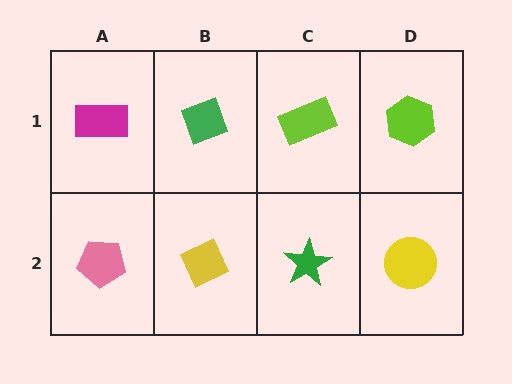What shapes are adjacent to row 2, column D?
A lime hexagon (row 1, column D), a green star (row 2, column C).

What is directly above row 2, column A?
A magenta rectangle.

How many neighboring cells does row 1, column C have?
3.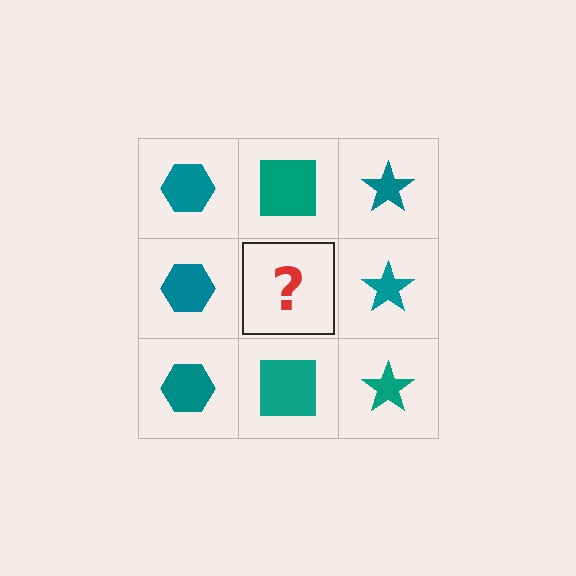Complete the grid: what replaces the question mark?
The question mark should be replaced with a teal square.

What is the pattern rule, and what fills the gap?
The rule is that each column has a consistent shape. The gap should be filled with a teal square.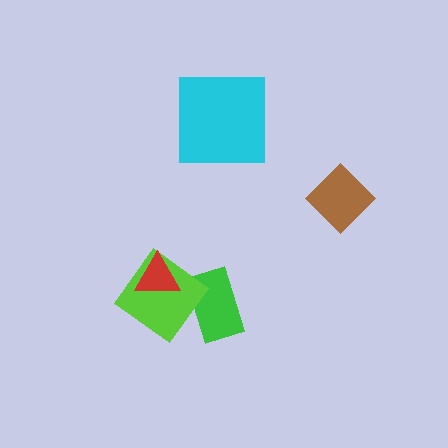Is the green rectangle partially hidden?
Yes, it is partially covered by another shape.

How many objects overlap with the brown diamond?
0 objects overlap with the brown diamond.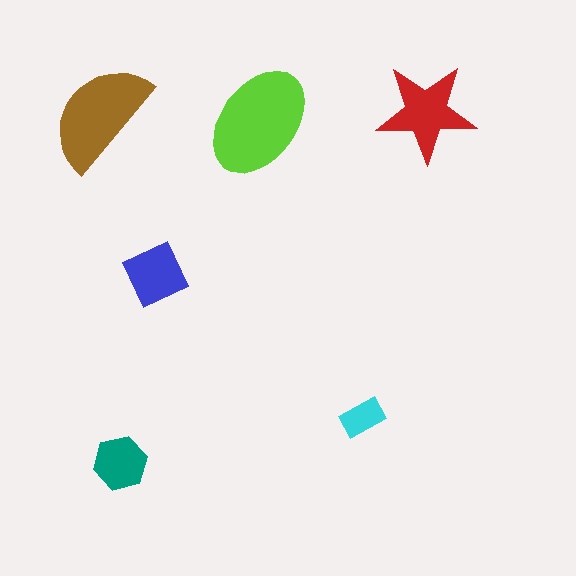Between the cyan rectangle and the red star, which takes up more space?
The red star.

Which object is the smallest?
The cyan rectangle.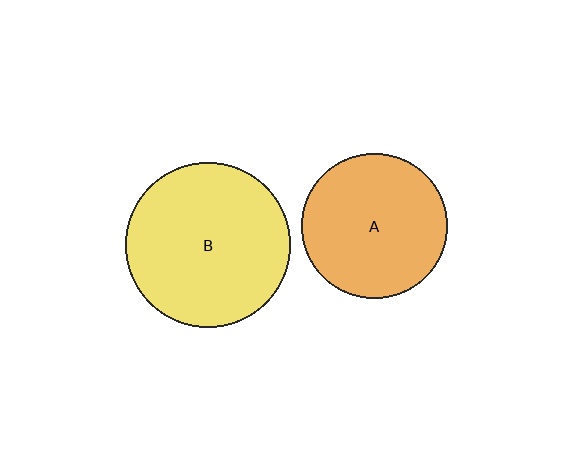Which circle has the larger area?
Circle B (yellow).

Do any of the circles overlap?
No, none of the circles overlap.